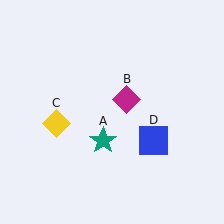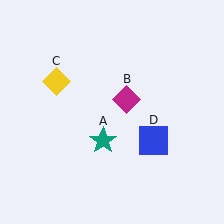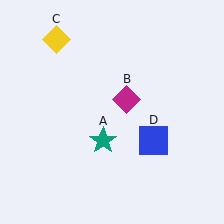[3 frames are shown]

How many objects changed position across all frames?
1 object changed position: yellow diamond (object C).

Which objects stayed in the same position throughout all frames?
Teal star (object A) and magenta diamond (object B) and blue square (object D) remained stationary.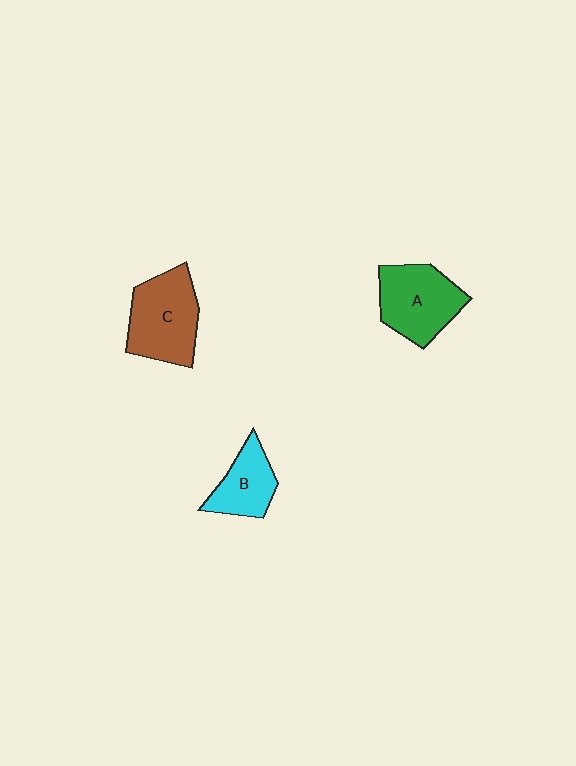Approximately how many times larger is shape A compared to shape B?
Approximately 1.5 times.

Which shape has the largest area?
Shape C (brown).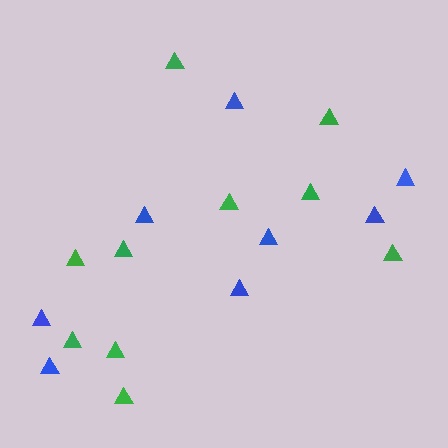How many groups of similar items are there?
There are 2 groups: one group of blue triangles (8) and one group of green triangles (10).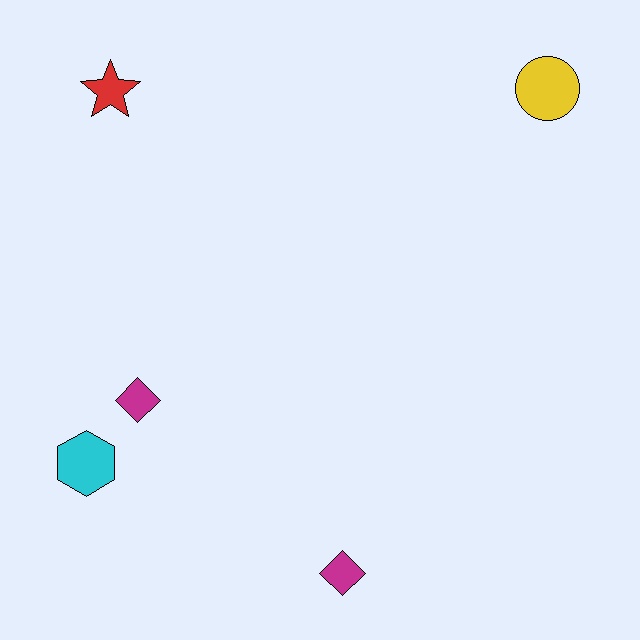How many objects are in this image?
There are 5 objects.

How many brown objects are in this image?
There are no brown objects.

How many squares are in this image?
There are no squares.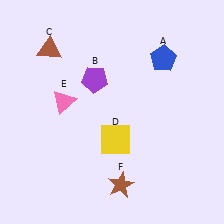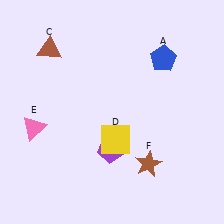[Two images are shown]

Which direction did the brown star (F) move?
The brown star (F) moved right.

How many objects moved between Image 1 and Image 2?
3 objects moved between the two images.